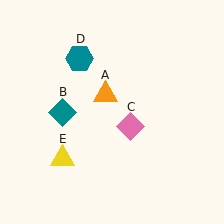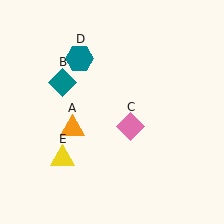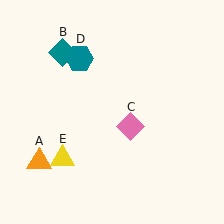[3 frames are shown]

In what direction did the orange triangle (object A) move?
The orange triangle (object A) moved down and to the left.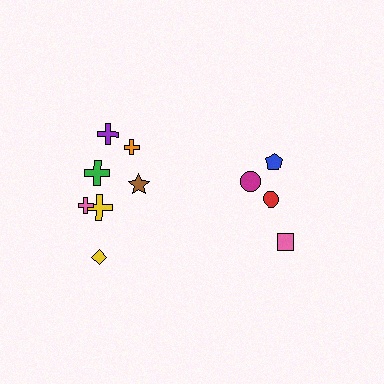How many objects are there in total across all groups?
There are 11 objects.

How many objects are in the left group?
There are 7 objects.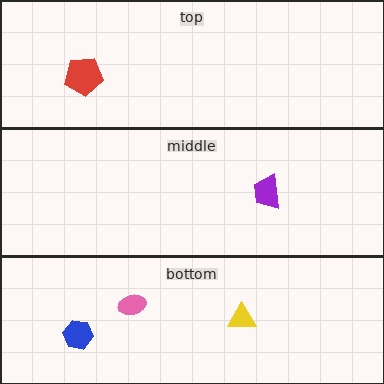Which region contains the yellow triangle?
The bottom region.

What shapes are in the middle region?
The purple trapezoid.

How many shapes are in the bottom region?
3.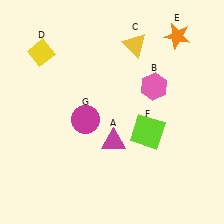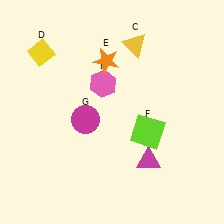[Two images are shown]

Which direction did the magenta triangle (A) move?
The magenta triangle (A) moved right.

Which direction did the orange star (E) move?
The orange star (E) moved left.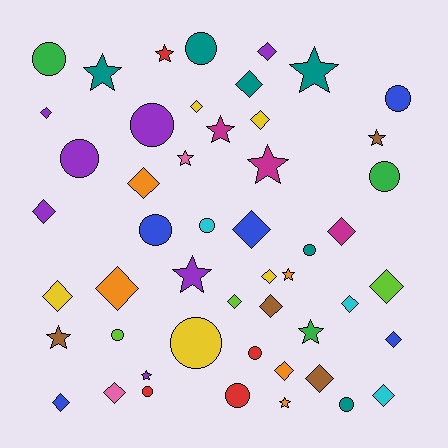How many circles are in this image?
There are 15 circles.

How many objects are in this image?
There are 50 objects.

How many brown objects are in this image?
There are 4 brown objects.